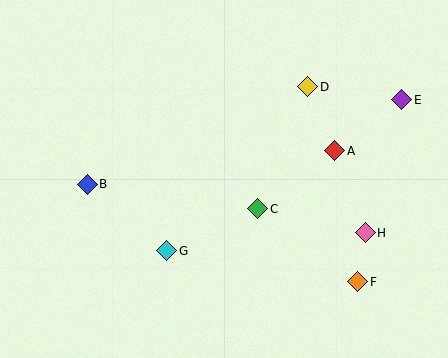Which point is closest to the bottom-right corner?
Point F is closest to the bottom-right corner.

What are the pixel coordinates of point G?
Point G is at (167, 251).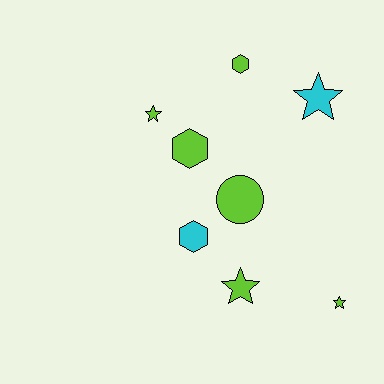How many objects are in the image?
There are 8 objects.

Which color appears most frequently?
Lime, with 6 objects.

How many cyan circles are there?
There are no cyan circles.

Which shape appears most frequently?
Star, with 4 objects.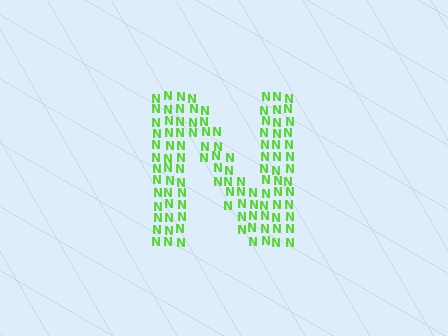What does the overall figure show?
The overall figure shows the letter N.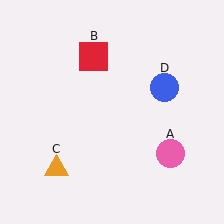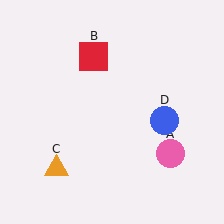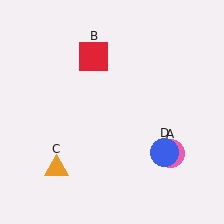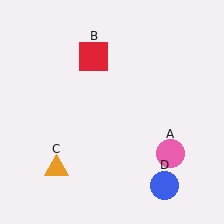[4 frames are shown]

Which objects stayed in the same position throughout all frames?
Pink circle (object A) and red square (object B) and orange triangle (object C) remained stationary.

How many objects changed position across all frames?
1 object changed position: blue circle (object D).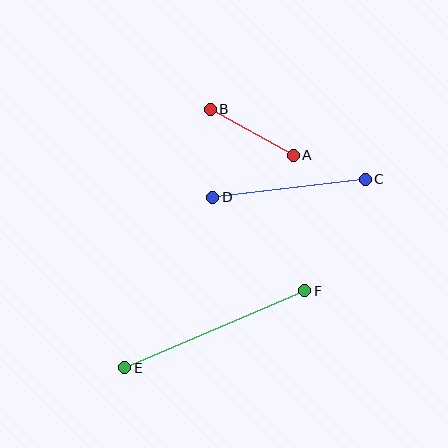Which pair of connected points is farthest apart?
Points E and F are farthest apart.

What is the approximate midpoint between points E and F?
The midpoint is at approximately (215, 329) pixels.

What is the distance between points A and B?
The distance is approximately 95 pixels.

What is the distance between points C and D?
The distance is approximately 154 pixels.